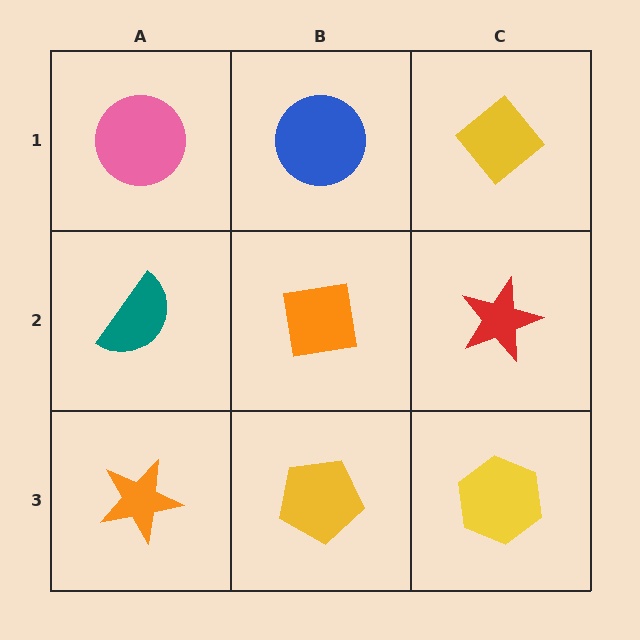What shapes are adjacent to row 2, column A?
A pink circle (row 1, column A), an orange star (row 3, column A), an orange square (row 2, column B).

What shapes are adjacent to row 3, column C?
A red star (row 2, column C), a yellow pentagon (row 3, column B).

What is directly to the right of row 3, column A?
A yellow pentagon.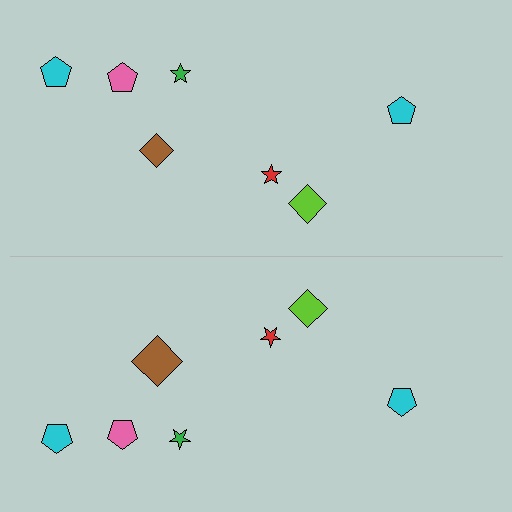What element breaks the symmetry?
The brown diamond on the bottom side has a different size than its mirror counterpart.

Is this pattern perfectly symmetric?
No, the pattern is not perfectly symmetric. The brown diamond on the bottom side has a different size than its mirror counterpart.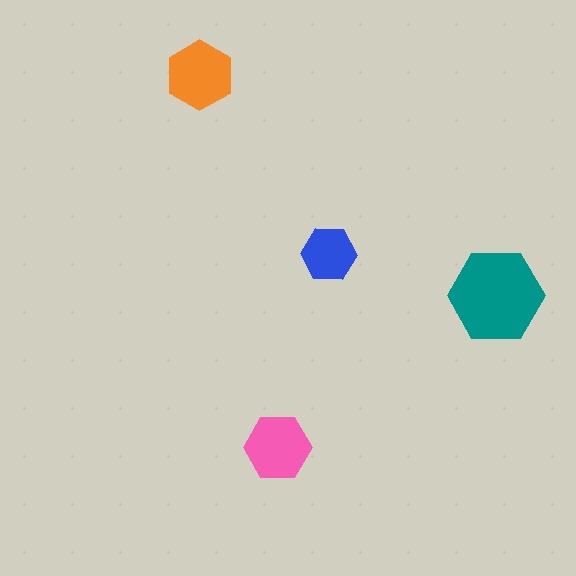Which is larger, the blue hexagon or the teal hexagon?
The teal one.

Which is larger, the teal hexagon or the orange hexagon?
The teal one.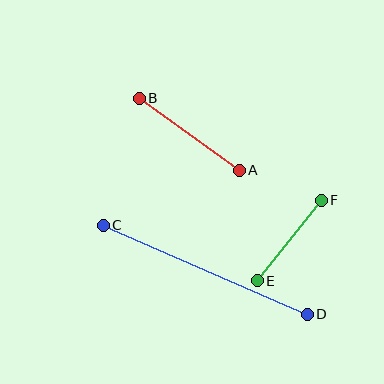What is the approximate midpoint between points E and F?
The midpoint is at approximately (289, 241) pixels.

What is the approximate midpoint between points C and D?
The midpoint is at approximately (205, 270) pixels.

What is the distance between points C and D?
The distance is approximately 223 pixels.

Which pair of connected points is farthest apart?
Points C and D are farthest apart.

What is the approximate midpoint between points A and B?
The midpoint is at approximately (189, 134) pixels.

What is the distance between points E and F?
The distance is approximately 103 pixels.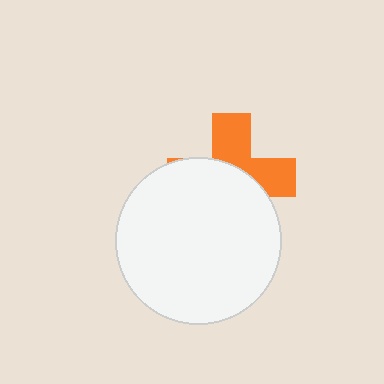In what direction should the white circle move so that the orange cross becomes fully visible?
The white circle should move down. That is the shortest direction to clear the overlap and leave the orange cross fully visible.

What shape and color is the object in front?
The object in front is a white circle.